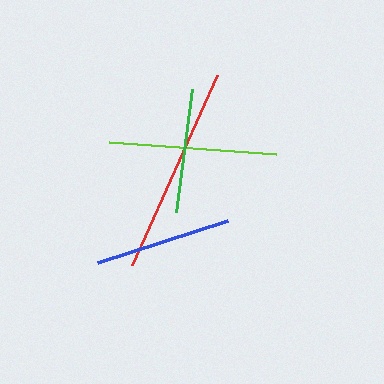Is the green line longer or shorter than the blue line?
The blue line is longer than the green line.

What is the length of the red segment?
The red segment is approximately 208 pixels long.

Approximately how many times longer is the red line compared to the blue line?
The red line is approximately 1.5 times the length of the blue line.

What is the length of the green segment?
The green segment is approximately 124 pixels long.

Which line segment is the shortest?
The green line is the shortest at approximately 124 pixels.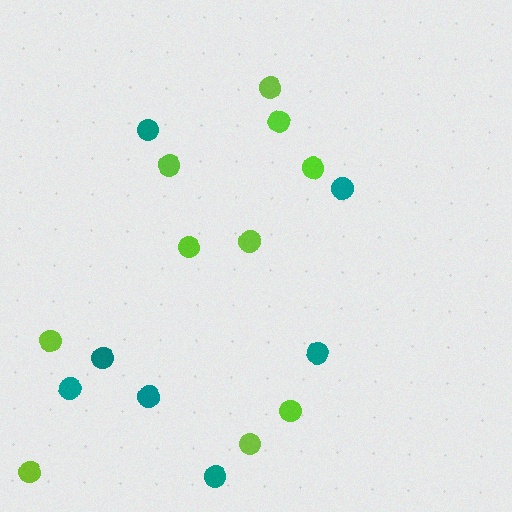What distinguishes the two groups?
There are 2 groups: one group of teal circles (7) and one group of lime circles (10).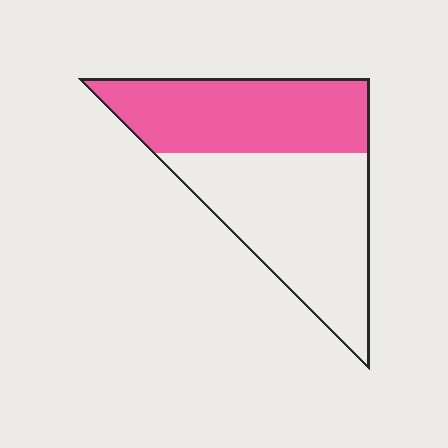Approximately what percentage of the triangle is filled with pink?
Approximately 45%.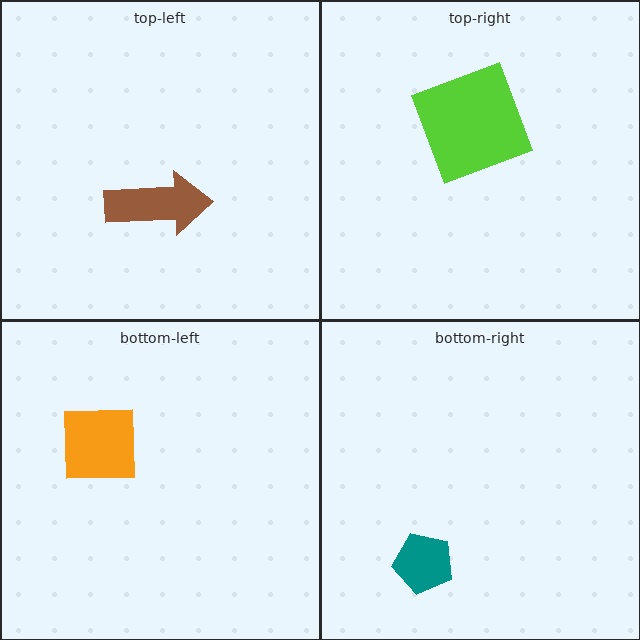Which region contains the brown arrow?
The top-left region.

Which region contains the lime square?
The top-right region.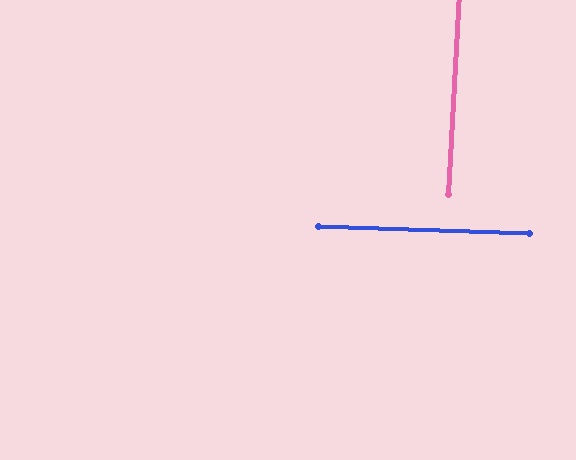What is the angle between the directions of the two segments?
Approximately 89 degrees.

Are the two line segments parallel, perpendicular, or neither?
Perpendicular — they meet at approximately 89°.